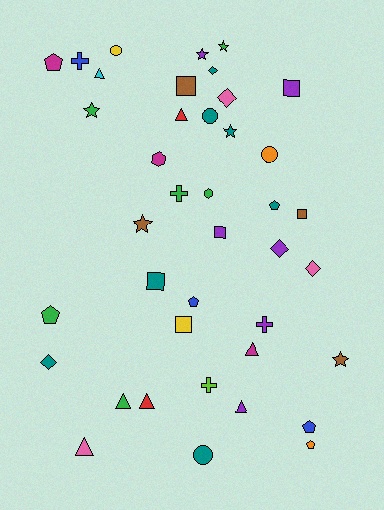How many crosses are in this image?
There are 4 crosses.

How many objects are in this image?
There are 40 objects.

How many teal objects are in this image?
There are 7 teal objects.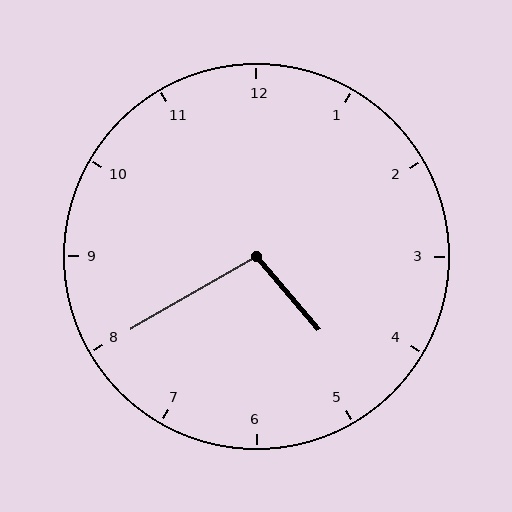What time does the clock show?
4:40.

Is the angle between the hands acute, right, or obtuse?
It is obtuse.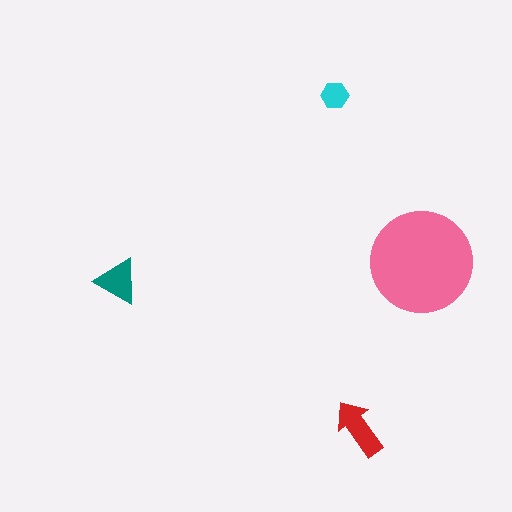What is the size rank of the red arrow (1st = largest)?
2nd.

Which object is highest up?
The cyan hexagon is topmost.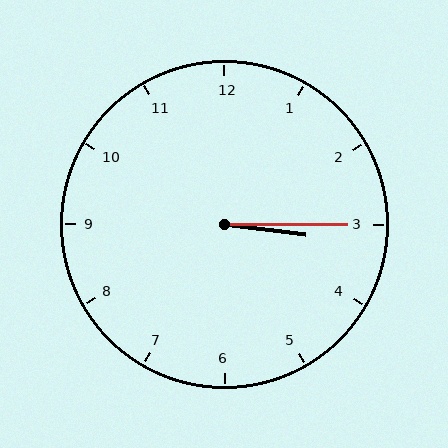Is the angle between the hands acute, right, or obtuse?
It is acute.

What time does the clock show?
3:15.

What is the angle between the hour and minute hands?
Approximately 8 degrees.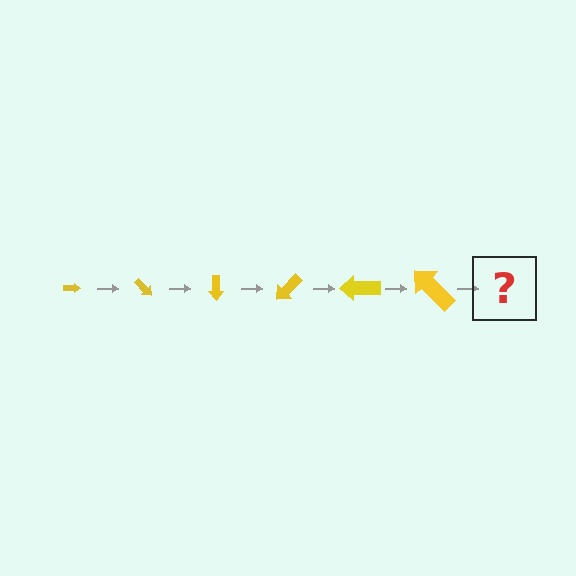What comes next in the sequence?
The next element should be an arrow, larger than the previous one and rotated 270 degrees from the start.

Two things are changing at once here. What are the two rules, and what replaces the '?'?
The two rules are that the arrow grows larger each step and it rotates 45 degrees each step. The '?' should be an arrow, larger than the previous one and rotated 270 degrees from the start.